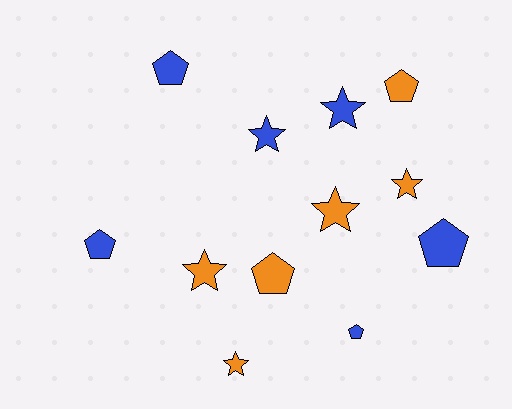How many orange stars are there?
There are 4 orange stars.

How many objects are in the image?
There are 12 objects.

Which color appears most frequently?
Orange, with 6 objects.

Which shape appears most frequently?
Pentagon, with 6 objects.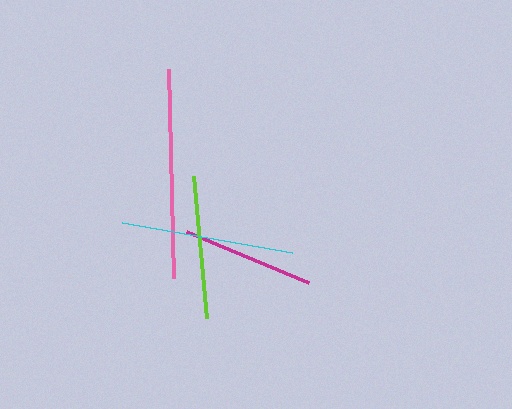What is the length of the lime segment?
The lime segment is approximately 143 pixels long.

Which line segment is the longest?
The pink line is the longest at approximately 209 pixels.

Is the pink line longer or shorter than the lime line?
The pink line is longer than the lime line.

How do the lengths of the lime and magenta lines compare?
The lime and magenta lines are approximately the same length.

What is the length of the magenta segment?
The magenta segment is approximately 133 pixels long.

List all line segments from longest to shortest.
From longest to shortest: pink, cyan, lime, magenta.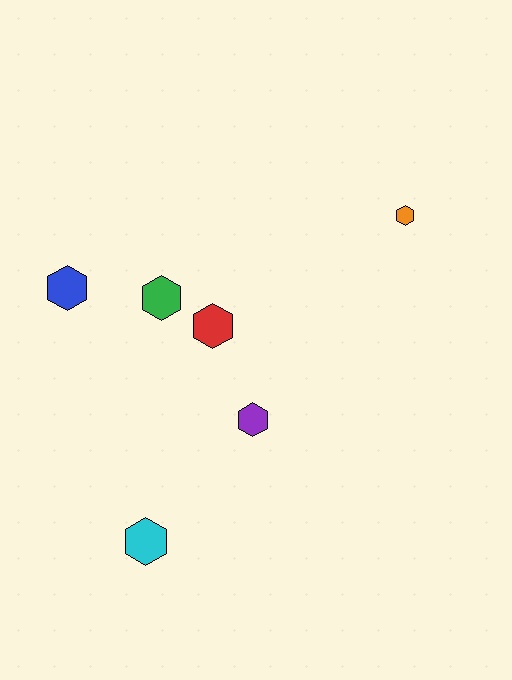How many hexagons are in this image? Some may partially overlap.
There are 6 hexagons.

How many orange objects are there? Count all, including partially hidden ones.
There is 1 orange object.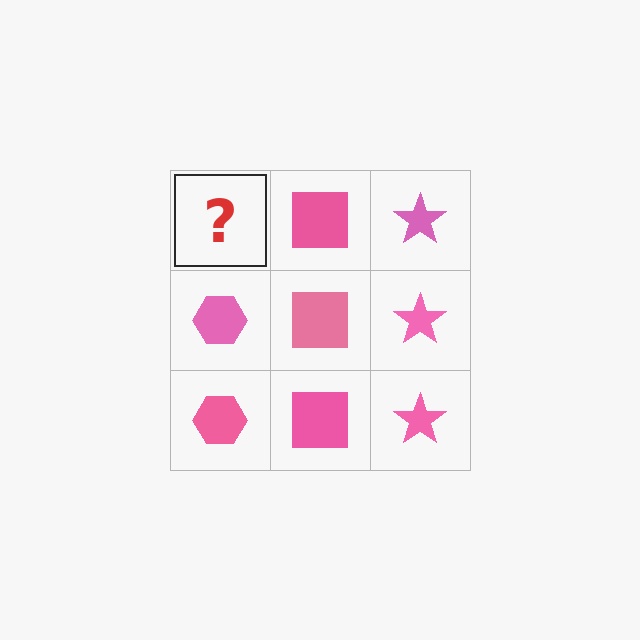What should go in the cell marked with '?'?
The missing cell should contain a pink hexagon.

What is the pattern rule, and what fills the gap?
The rule is that each column has a consistent shape. The gap should be filled with a pink hexagon.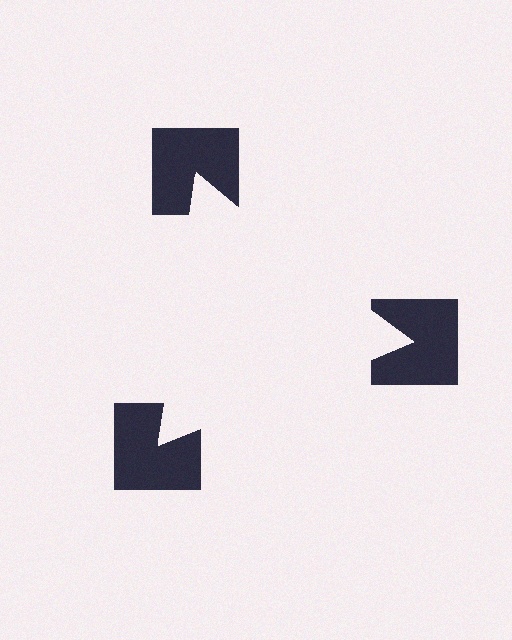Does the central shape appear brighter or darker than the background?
It typically appears slightly brighter than the background, even though no actual brightness change is drawn.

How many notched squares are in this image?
There are 3 — one at each vertex of the illusory triangle.